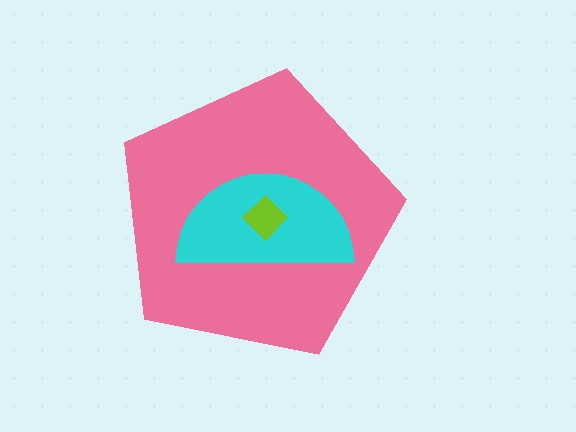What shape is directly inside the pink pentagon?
The cyan semicircle.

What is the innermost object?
The lime diamond.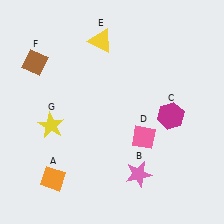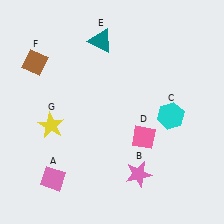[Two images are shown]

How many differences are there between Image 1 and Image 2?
There are 3 differences between the two images.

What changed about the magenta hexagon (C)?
In Image 1, C is magenta. In Image 2, it changed to cyan.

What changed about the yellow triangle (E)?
In Image 1, E is yellow. In Image 2, it changed to teal.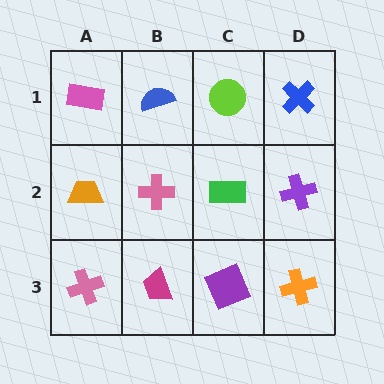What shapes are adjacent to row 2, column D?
A blue cross (row 1, column D), an orange cross (row 3, column D), a green rectangle (row 2, column C).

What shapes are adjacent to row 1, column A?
An orange trapezoid (row 2, column A), a blue semicircle (row 1, column B).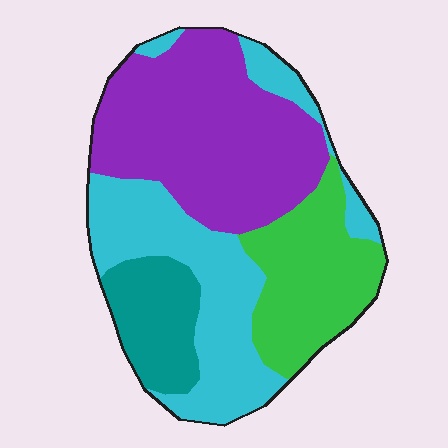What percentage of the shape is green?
Green takes up about one fifth (1/5) of the shape.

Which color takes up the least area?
Teal, at roughly 10%.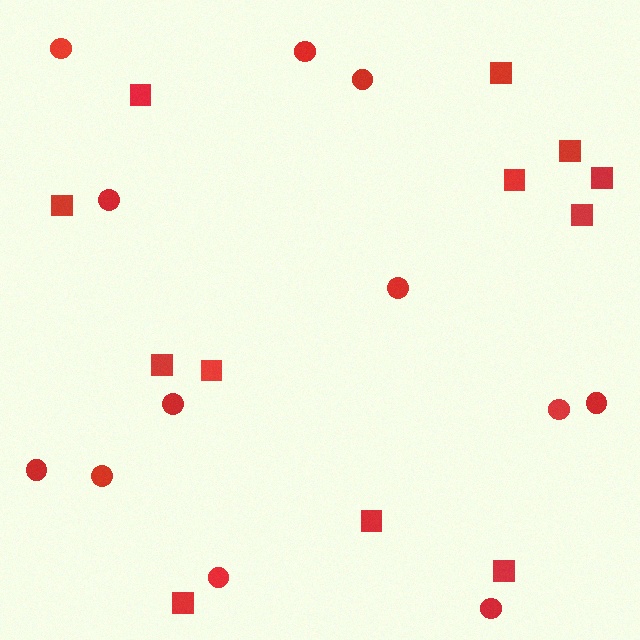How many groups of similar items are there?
There are 2 groups: one group of squares (12) and one group of circles (12).